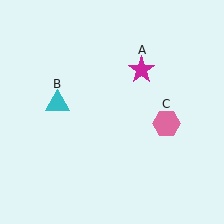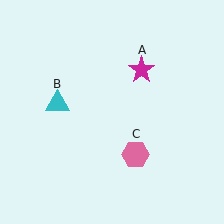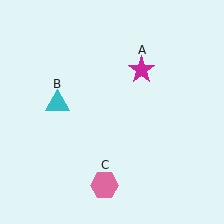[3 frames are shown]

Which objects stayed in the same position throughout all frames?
Magenta star (object A) and cyan triangle (object B) remained stationary.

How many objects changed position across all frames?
1 object changed position: pink hexagon (object C).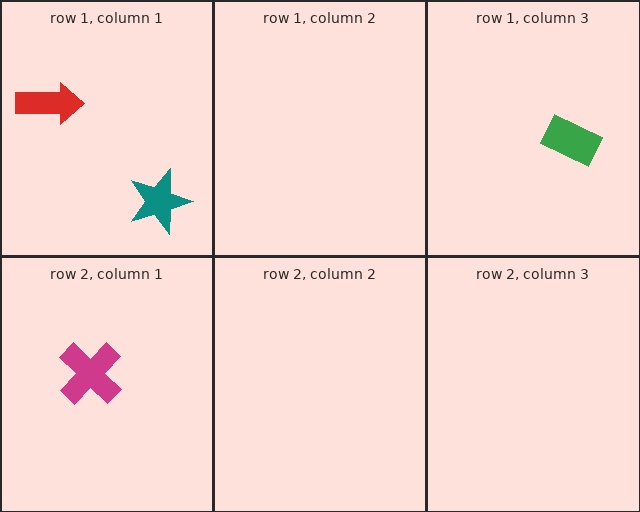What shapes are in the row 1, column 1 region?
The red arrow, the teal star.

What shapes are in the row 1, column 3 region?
The green rectangle.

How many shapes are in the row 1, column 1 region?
2.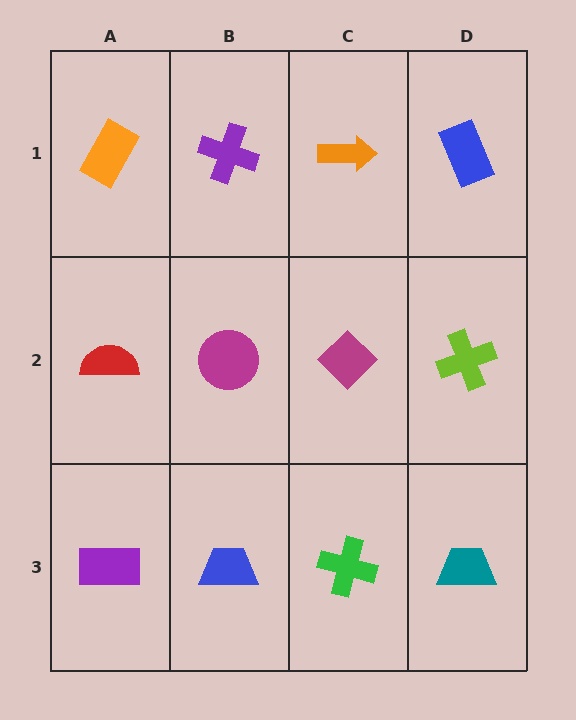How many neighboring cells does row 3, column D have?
2.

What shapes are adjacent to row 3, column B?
A magenta circle (row 2, column B), a purple rectangle (row 3, column A), a green cross (row 3, column C).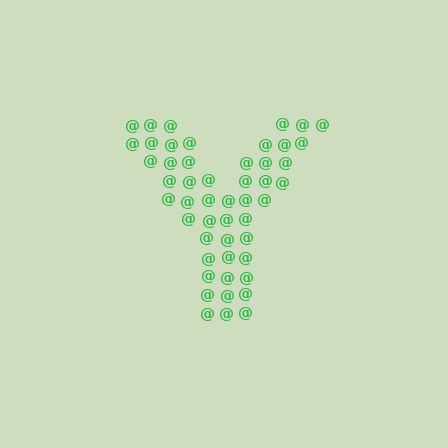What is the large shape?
The large shape is the letter Y.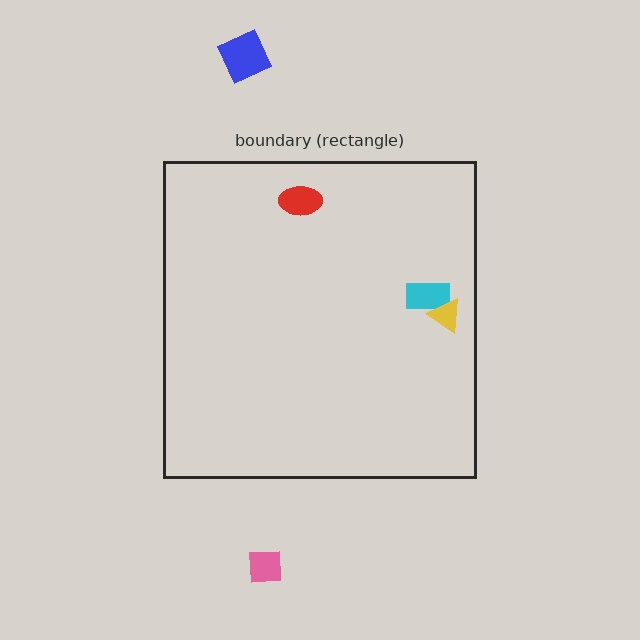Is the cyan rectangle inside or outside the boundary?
Inside.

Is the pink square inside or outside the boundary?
Outside.